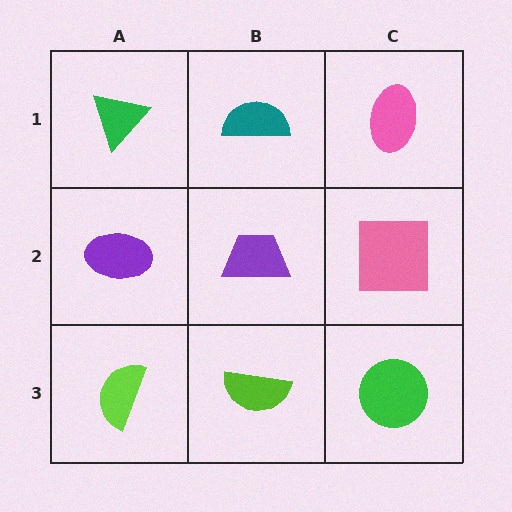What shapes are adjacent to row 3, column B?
A purple trapezoid (row 2, column B), a lime semicircle (row 3, column A), a green circle (row 3, column C).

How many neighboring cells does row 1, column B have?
3.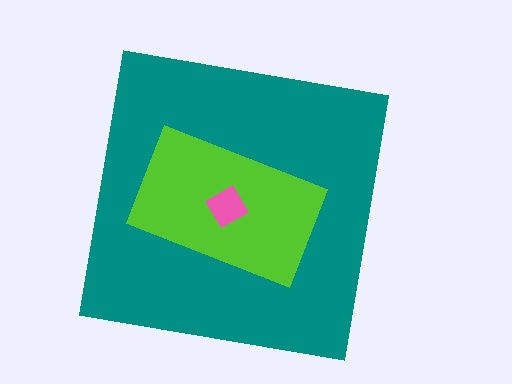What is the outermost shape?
The teal square.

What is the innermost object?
The pink diamond.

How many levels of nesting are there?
3.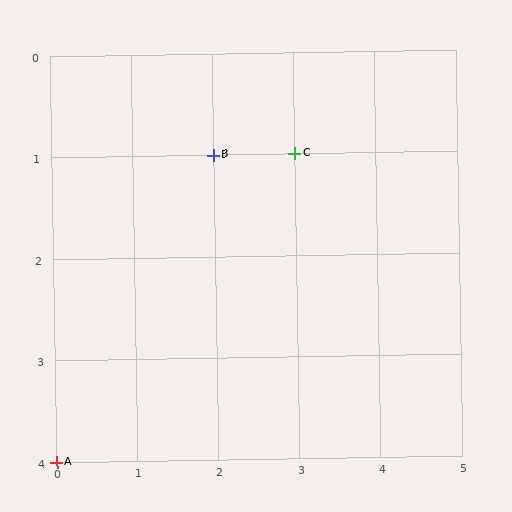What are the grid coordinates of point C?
Point C is at grid coordinates (3, 1).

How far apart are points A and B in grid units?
Points A and B are 2 columns and 3 rows apart (about 3.6 grid units diagonally).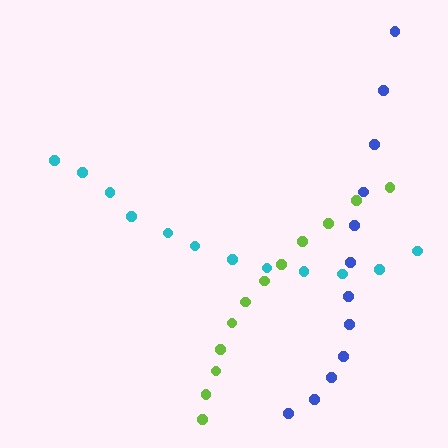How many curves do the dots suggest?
There are 3 distinct paths.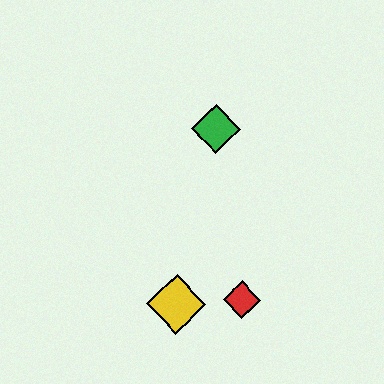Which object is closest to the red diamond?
The yellow diamond is closest to the red diamond.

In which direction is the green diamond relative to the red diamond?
The green diamond is above the red diamond.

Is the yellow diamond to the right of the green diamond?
No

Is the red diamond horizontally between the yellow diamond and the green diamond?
No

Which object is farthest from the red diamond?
The green diamond is farthest from the red diamond.